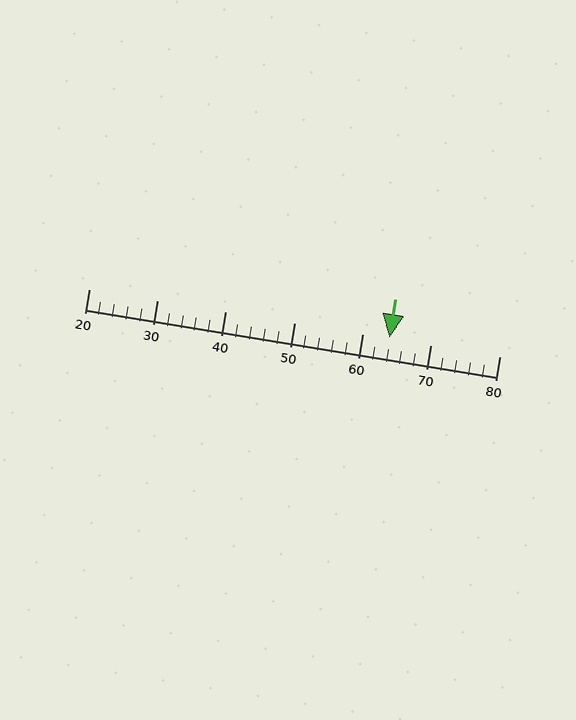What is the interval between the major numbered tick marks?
The major tick marks are spaced 10 units apart.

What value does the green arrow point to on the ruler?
The green arrow points to approximately 64.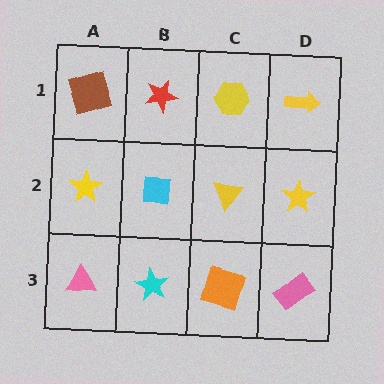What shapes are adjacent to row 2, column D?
A yellow arrow (row 1, column D), a pink rectangle (row 3, column D), a yellow triangle (row 2, column C).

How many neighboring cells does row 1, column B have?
3.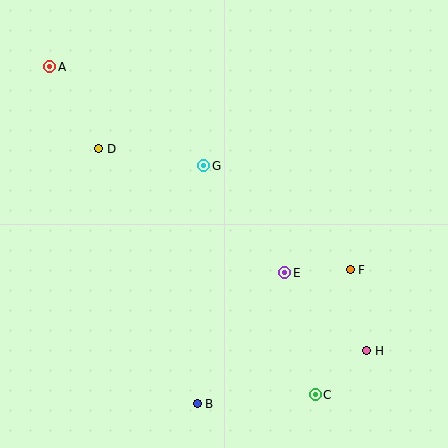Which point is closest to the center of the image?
Point G at (204, 166) is closest to the center.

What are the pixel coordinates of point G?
Point G is at (204, 166).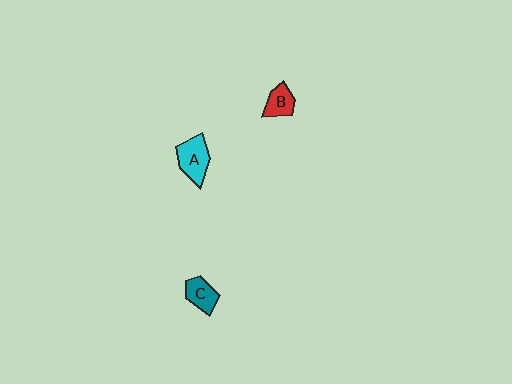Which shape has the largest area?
Shape A (cyan).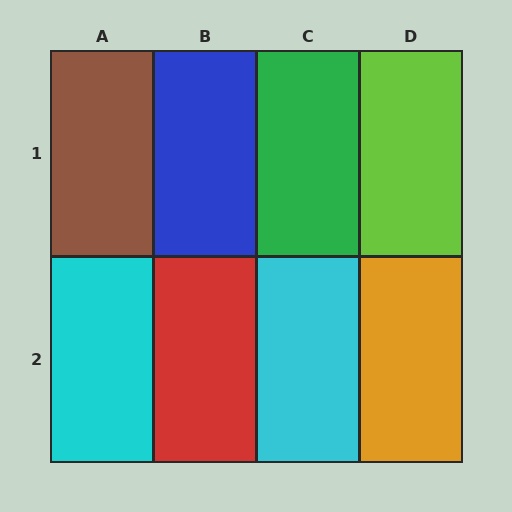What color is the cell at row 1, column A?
Brown.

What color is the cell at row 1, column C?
Green.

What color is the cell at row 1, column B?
Blue.